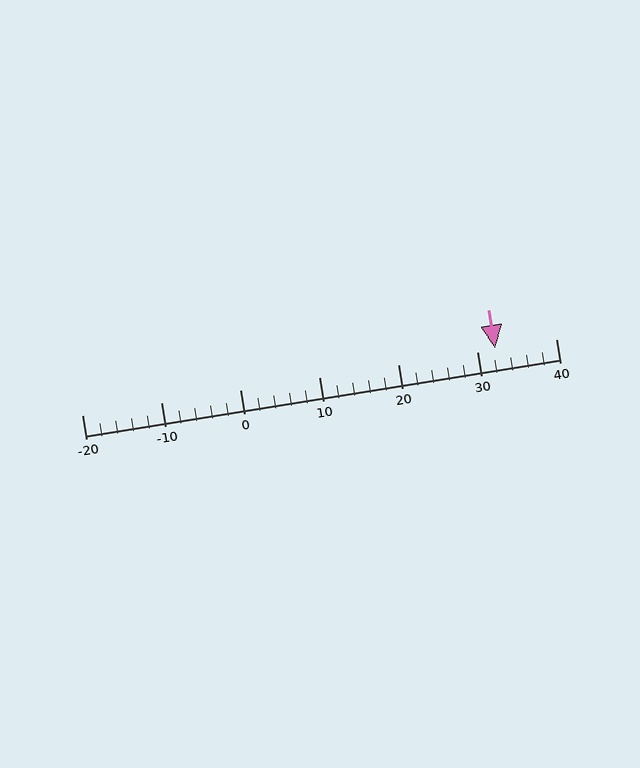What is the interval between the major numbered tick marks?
The major tick marks are spaced 10 units apart.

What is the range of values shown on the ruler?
The ruler shows values from -20 to 40.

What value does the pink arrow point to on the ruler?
The pink arrow points to approximately 32.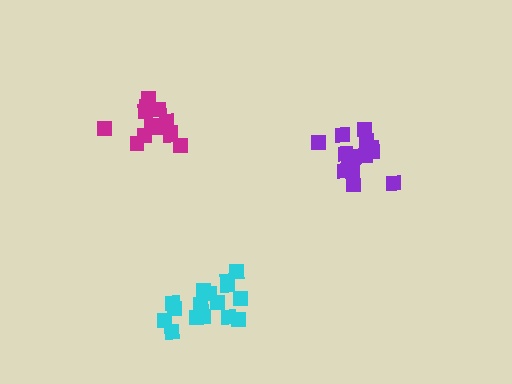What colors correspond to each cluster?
The clusters are colored: purple, cyan, magenta.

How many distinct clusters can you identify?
There are 3 distinct clusters.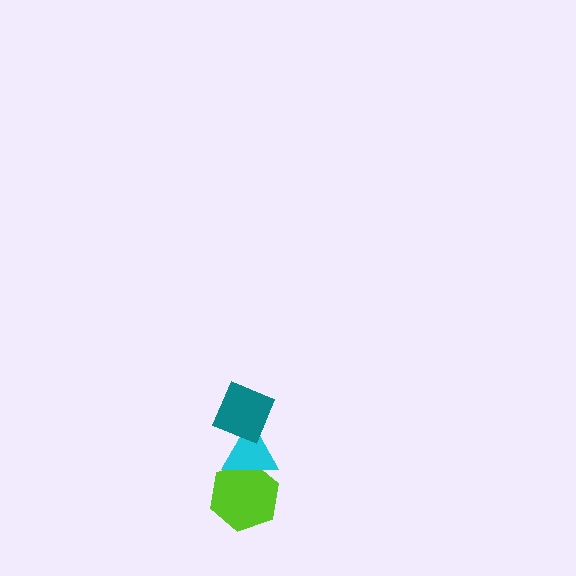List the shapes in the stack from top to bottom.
From top to bottom: the teal diamond, the cyan triangle, the lime hexagon.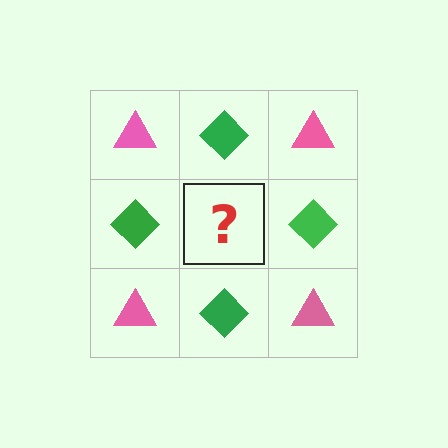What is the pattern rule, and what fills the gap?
The rule is that it alternates pink triangle and green diamond in a checkerboard pattern. The gap should be filled with a pink triangle.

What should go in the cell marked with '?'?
The missing cell should contain a pink triangle.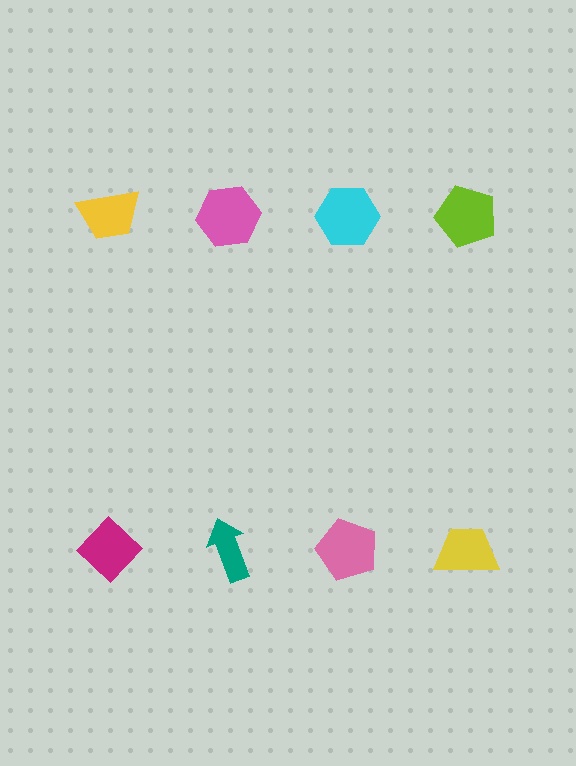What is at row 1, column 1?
A yellow trapezoid.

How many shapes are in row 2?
4 shapes.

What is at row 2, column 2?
A teal arrow.